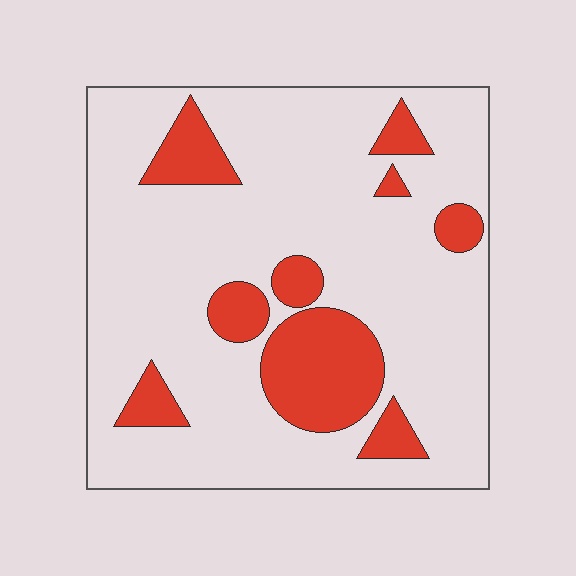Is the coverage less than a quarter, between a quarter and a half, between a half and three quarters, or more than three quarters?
Less than a quarter.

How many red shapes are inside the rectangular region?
9.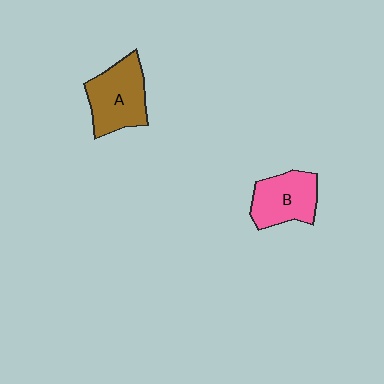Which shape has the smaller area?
Shape B (pink).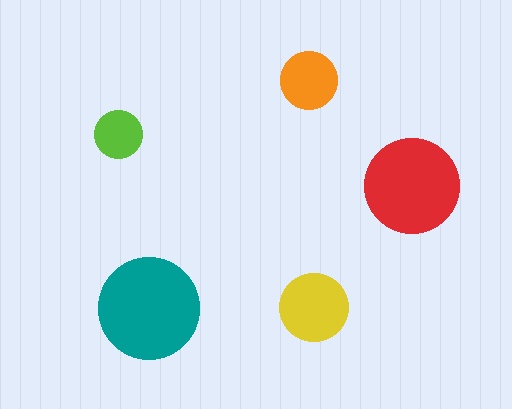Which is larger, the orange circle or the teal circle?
The teal one.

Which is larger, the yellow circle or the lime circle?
The yellow one.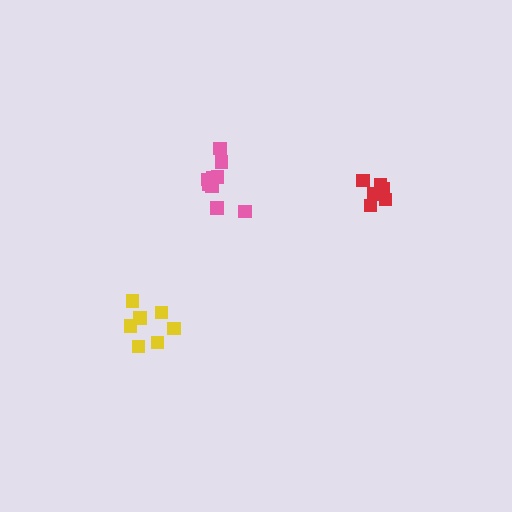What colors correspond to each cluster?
The clusters are colored: pink, yellow, red.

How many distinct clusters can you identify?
There are 3 distinct clusters.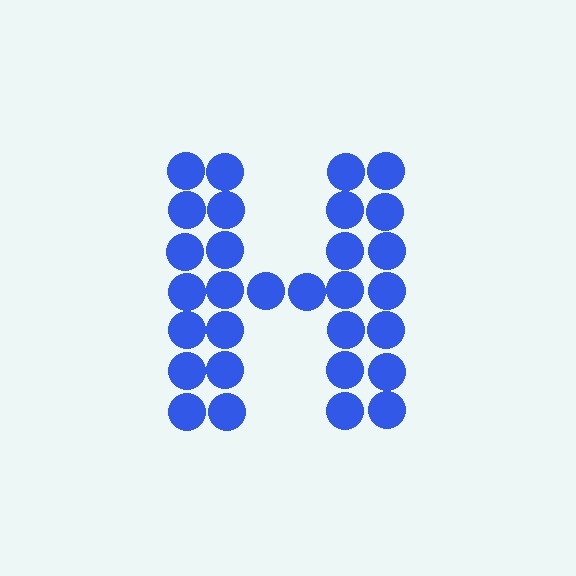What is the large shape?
The large shape is the letter H.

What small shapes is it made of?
It is made of small circles.